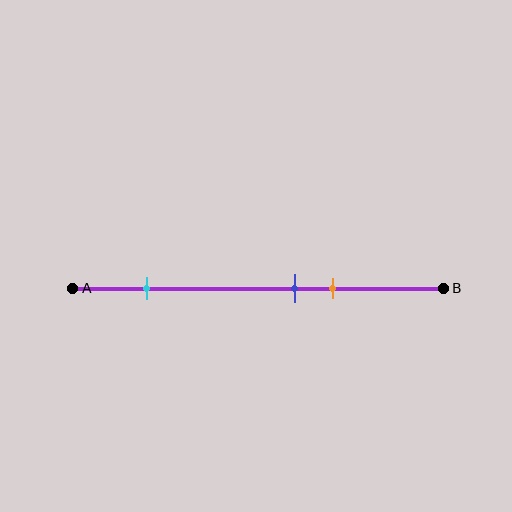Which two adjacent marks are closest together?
The blue and orange marks are the closest adjacent pair.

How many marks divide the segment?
There are 3 marks dividing the segment.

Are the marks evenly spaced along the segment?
No, the marks are not evenly spaced.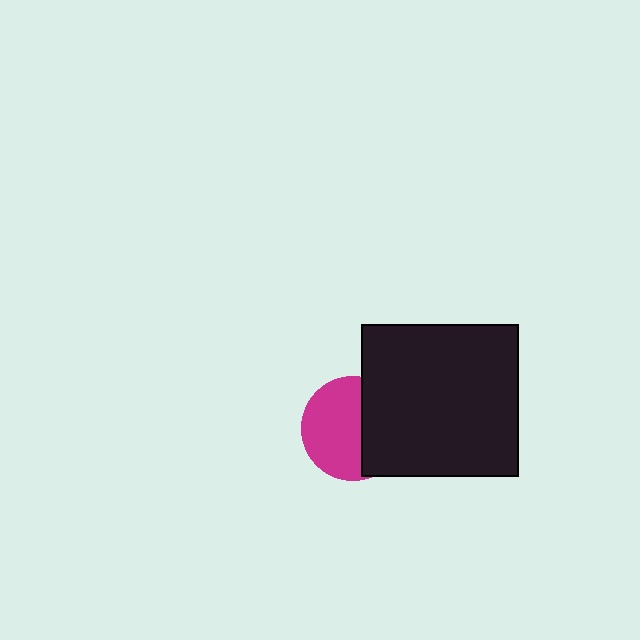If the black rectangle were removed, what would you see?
You would see the complete magenta circle.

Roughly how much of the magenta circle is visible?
About half of it is visible (roughly 61%).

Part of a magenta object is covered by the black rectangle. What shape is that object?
It is a circle.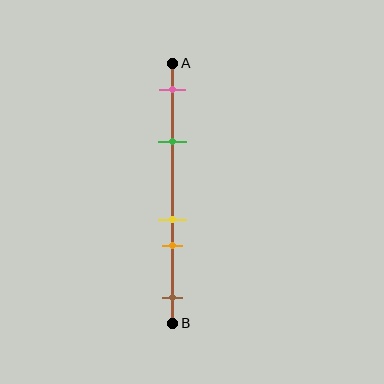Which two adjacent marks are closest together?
The yellow and orange marks are the closest adjacent pair.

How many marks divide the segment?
There are 5 marks dividing the segment.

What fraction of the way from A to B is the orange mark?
The orange mark is approximately 70% (0.7) of the way from A to B.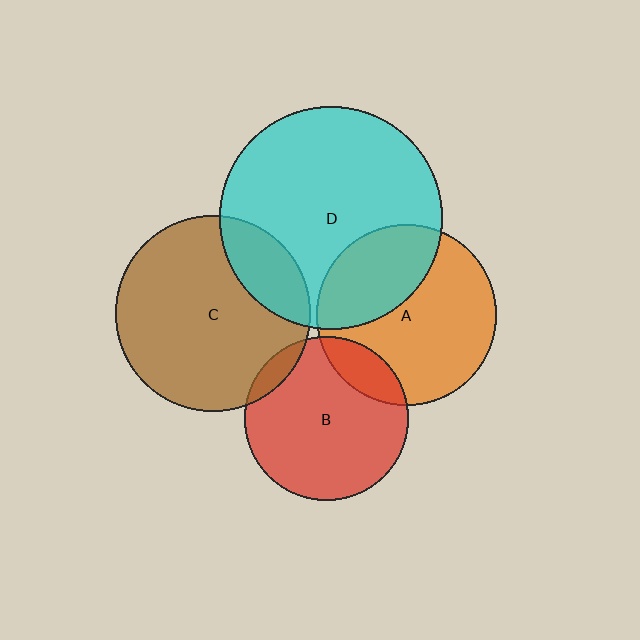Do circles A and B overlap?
Yes.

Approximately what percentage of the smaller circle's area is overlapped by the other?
Approximately 15%.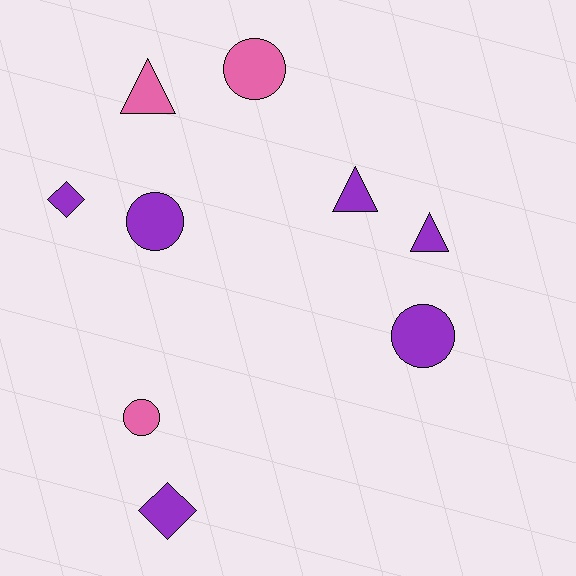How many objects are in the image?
There are 9 objects.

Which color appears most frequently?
Purple, with 6 objects.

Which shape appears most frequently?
Circle, with 4 objects.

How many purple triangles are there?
There are 2 purple triangles.